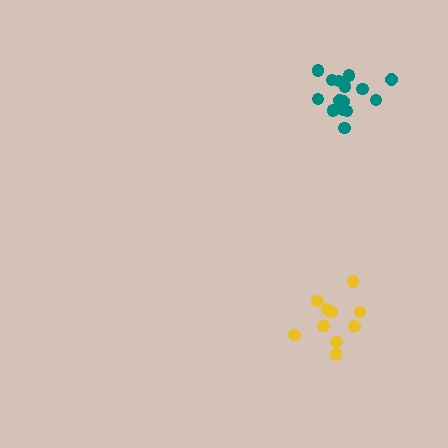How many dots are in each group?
Group 1: 15 dots, Group 2: 10 dots (25 total).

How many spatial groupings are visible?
There are 2 spatial groupings.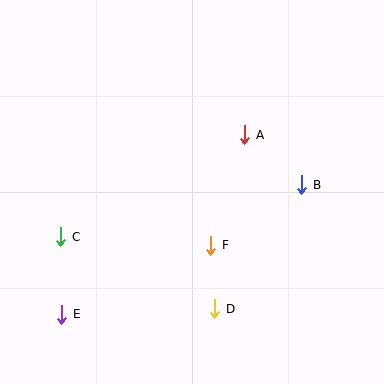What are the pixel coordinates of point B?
Point B is at (302, 185).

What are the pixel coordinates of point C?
Point C is at (60, 237).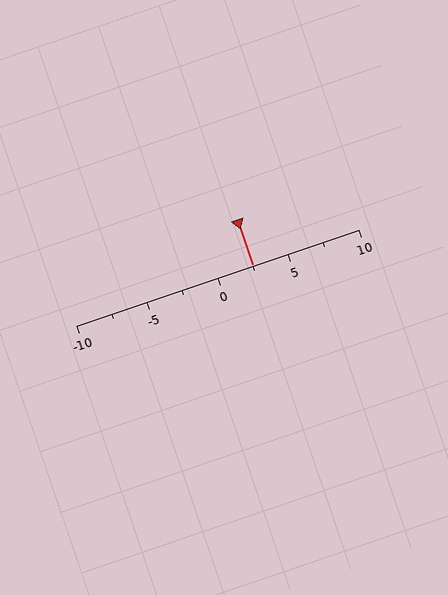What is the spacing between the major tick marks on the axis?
The major ticks are spaced 5 apart.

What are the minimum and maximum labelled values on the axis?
The axis runs from -10 to 10.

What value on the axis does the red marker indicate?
The marker indicates approximately 2.5.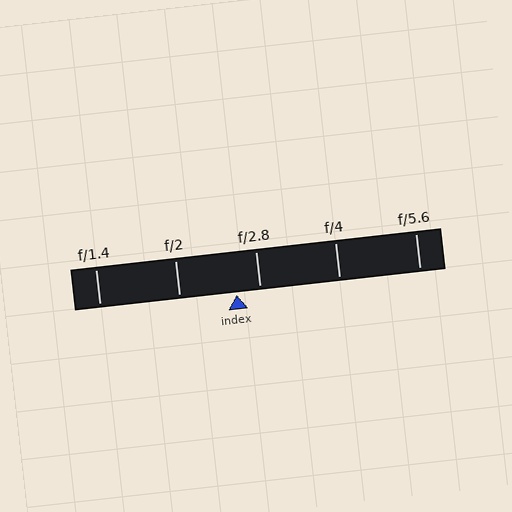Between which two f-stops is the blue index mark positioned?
The index mark is between f/2 and f/2.8.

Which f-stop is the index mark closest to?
The index mark is closest to f/2.8.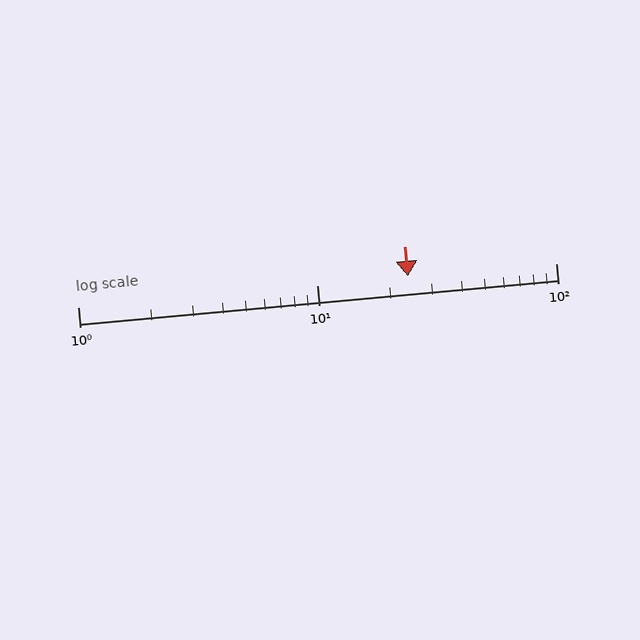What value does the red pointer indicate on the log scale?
The pointer indicates approximately 24.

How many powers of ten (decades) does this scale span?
The scale spans 2 decades, from 1 to 100.